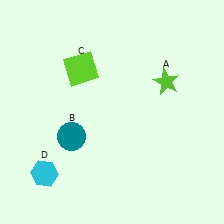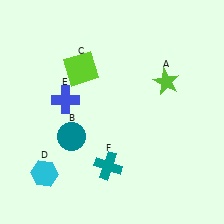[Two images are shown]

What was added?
A blue cross (E), a teal cross (F) were added in Image 2.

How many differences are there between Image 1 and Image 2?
There are 2 differences between the two images.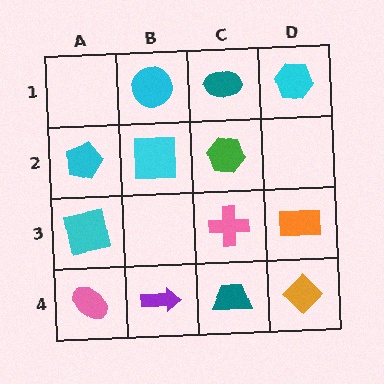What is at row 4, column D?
An orange diamond.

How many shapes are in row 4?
4 shapes.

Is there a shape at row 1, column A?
No, that cell is empty.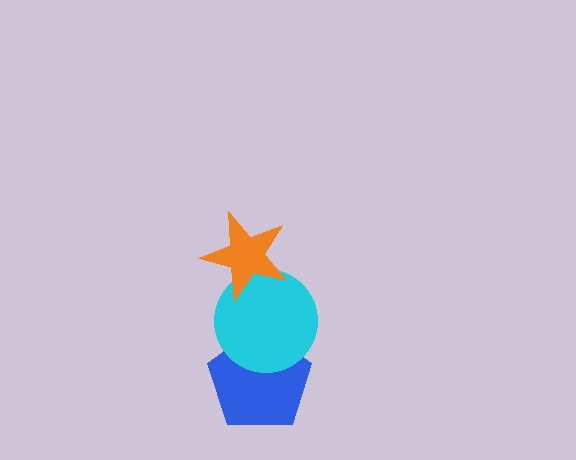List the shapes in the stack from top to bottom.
From top to bottom: the orange star, the cyan circle, the blue pentagon.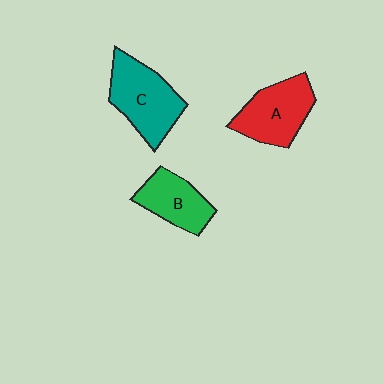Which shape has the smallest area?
Shape B (green).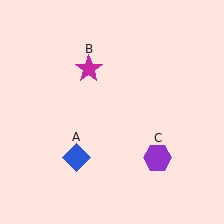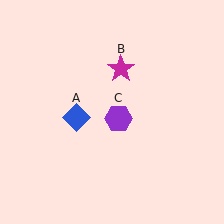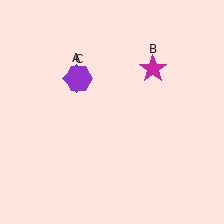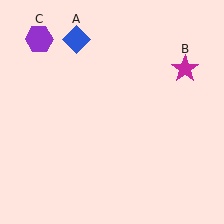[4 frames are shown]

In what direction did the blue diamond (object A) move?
The blue diamond (object A) moved up.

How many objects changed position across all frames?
3 objects changed position: blue diamond (object A), magenta star (object B), purple hexagon (object C).